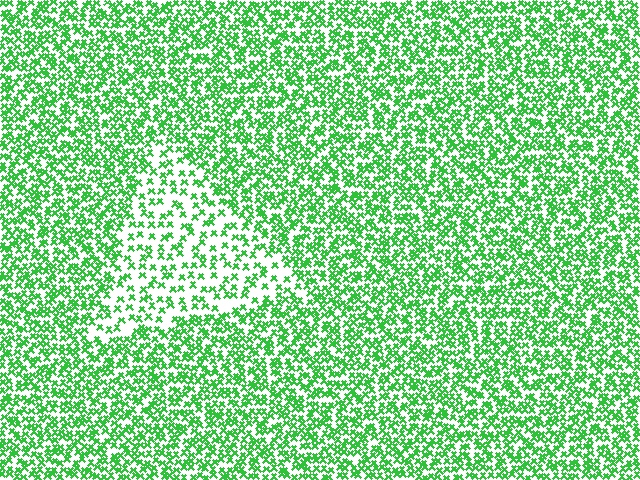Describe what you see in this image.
The image contains small green elements arranged at two different densities. A triangle-shaped region is visible where the elements are less densely packed than the surrounding area.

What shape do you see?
I see a triangle.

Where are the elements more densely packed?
The elements are more densely packed outside the triangle boundary.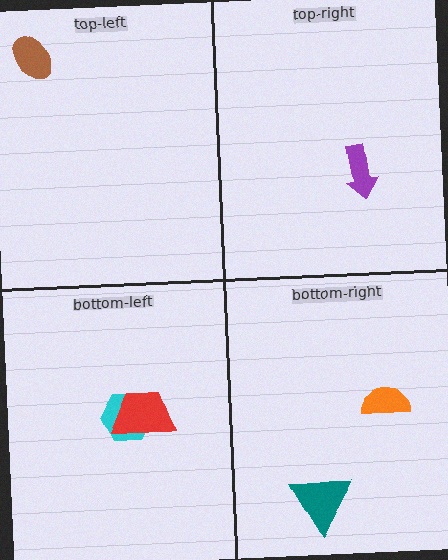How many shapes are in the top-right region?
1.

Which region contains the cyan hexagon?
The bottom-left region.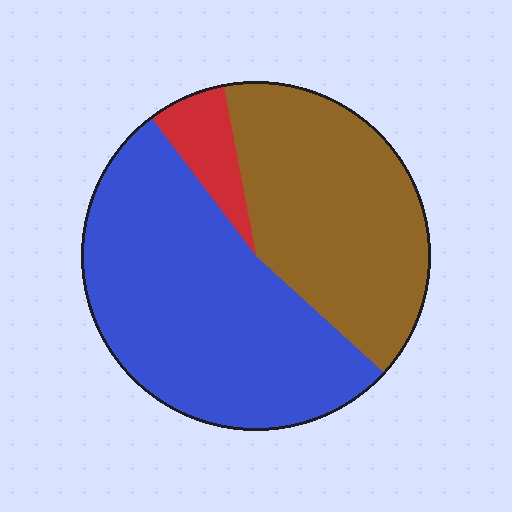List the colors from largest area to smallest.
From largest to smallest: blue, brown, red.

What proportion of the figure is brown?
Brown covers roughly 40% of the figure.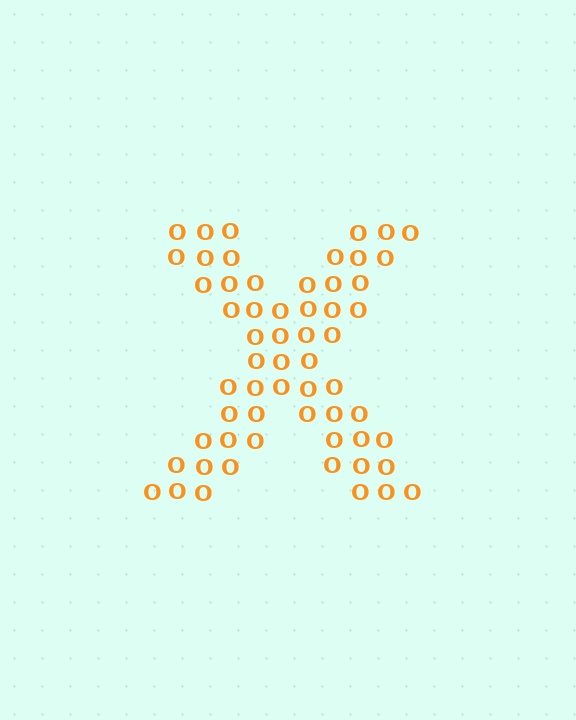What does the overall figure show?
The overall figure shows the letter X.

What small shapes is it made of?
It is made of small letter O's.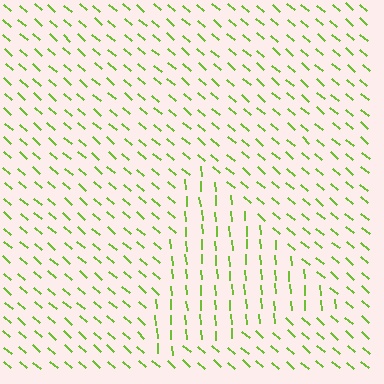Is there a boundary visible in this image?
Yes, there is a texture boundary formed by a change in line orientation.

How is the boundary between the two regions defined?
The boundary is defined purely by a change in line orientation (approximately 45 degrees difference). All lines are the same color and thickness.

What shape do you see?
I see a triangle.